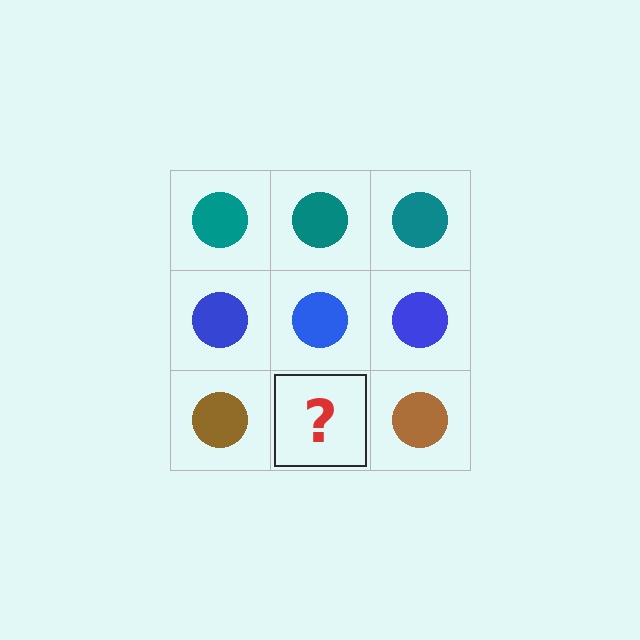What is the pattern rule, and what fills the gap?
The rule is that each row has a consistent color. The gap should be filled with a brown circle.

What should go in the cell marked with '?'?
The missing cell should contain a brown circle.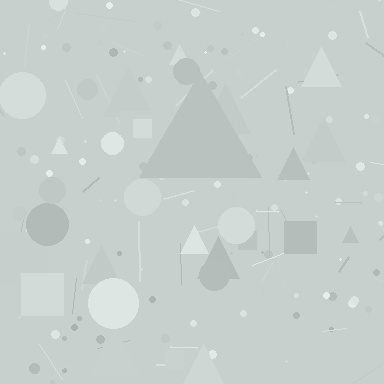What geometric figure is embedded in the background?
A triangle is embedded in the background.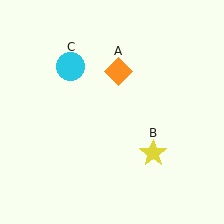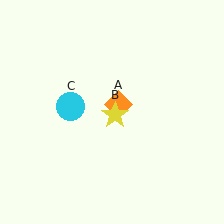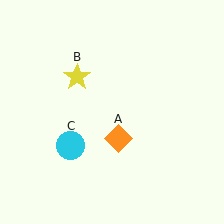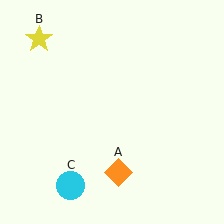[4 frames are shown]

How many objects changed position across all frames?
3 objects changed position: orange diamond (object A), yellow star (object B), cyan circle (object C).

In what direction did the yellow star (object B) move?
The yellow star (object B) moved up and to the left.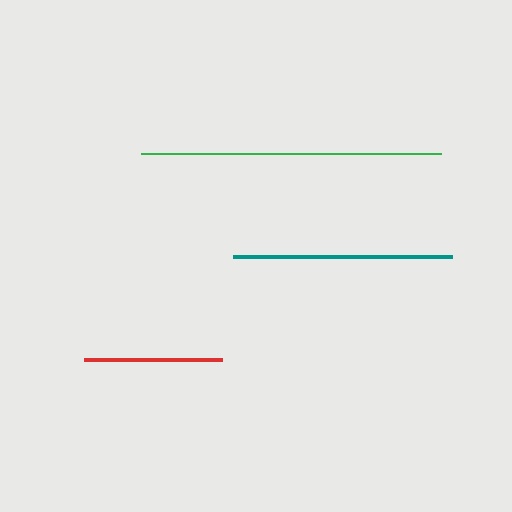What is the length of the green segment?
The green segment is approximately 300 pixels long.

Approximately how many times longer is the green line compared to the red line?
The green line is approximately 2.2 times the length of the red line.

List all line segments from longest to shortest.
From longest to shortest: green, teal, red.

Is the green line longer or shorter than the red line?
The green line is longer than the red line.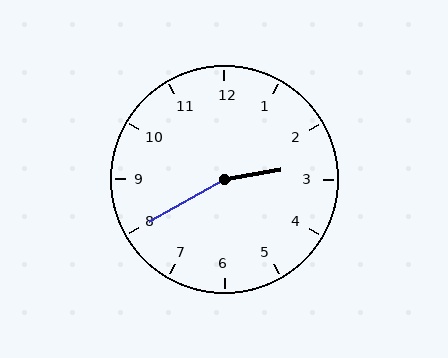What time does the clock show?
2:40.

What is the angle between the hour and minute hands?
Approximately 160 degrees.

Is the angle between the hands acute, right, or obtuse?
It is obtuse.